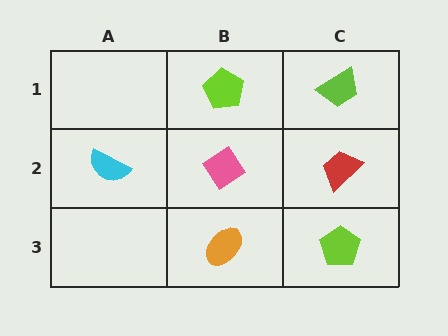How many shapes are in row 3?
2 shapes.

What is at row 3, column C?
A lime pentagon.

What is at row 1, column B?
A lime pentagon.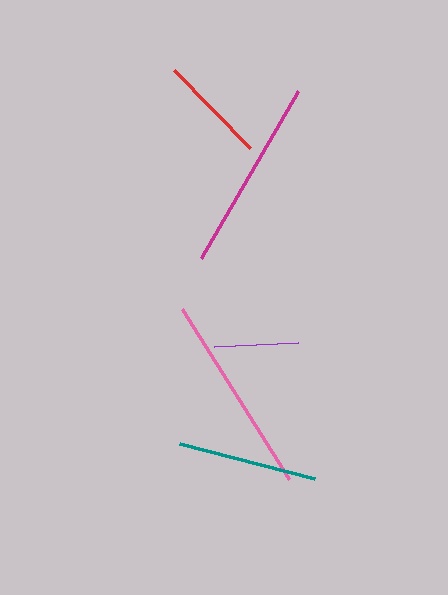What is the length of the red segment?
The red segment is approximately 109 pixels long.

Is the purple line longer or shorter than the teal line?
The teal line is longer than the purple line.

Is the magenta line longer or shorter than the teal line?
The magenta line is longer than the teal line.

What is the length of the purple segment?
The purple segment is approximately 84 pixels long.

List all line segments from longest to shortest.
From longest to shortest: pink, magenta, teal, red, purple.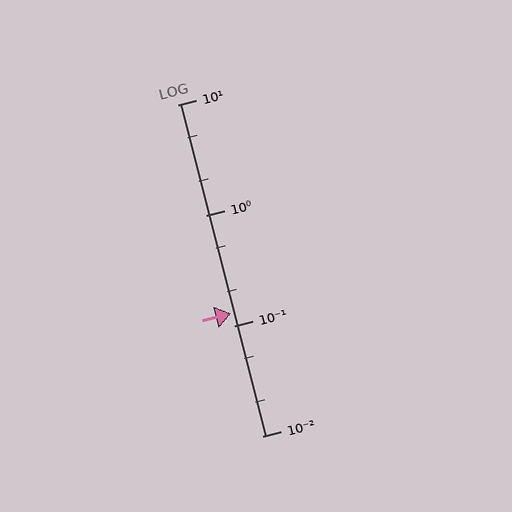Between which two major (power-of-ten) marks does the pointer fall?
The pointer is between 0.1 and 1.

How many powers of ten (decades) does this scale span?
The scale spans 3 decades, from 0.01 to 10.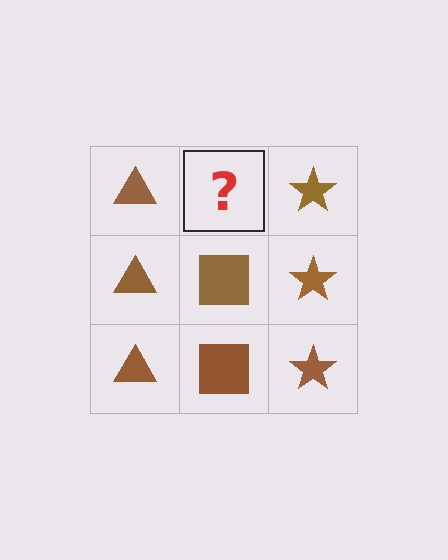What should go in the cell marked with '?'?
The missing cell should contain a brown square.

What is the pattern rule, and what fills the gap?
The rule is that each column has a consistent shape. The gap should be filled with a brown square.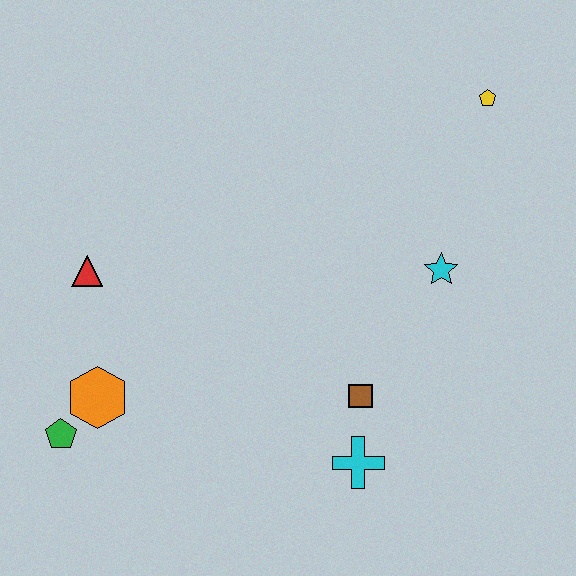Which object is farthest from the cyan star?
The green pentagon is farthest from the cyan star.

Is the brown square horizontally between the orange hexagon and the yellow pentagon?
Yes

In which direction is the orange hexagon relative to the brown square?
The orange hexagon is to the left of the brown square.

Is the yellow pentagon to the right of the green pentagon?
Yes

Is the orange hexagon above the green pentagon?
Yes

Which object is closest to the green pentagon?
The orange hexagon is closest to the green pentagon.